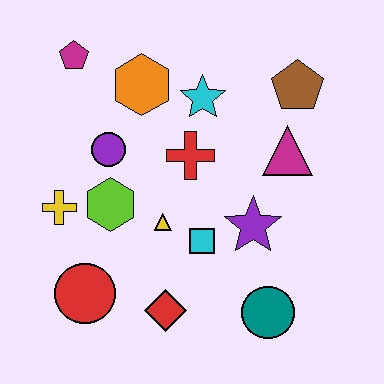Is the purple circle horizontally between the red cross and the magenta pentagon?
Yes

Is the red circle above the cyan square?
No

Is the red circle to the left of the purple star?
Yes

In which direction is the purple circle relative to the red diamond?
The purple circle is above the red diamond.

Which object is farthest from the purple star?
The magenta pentagon is farthest from the purple star.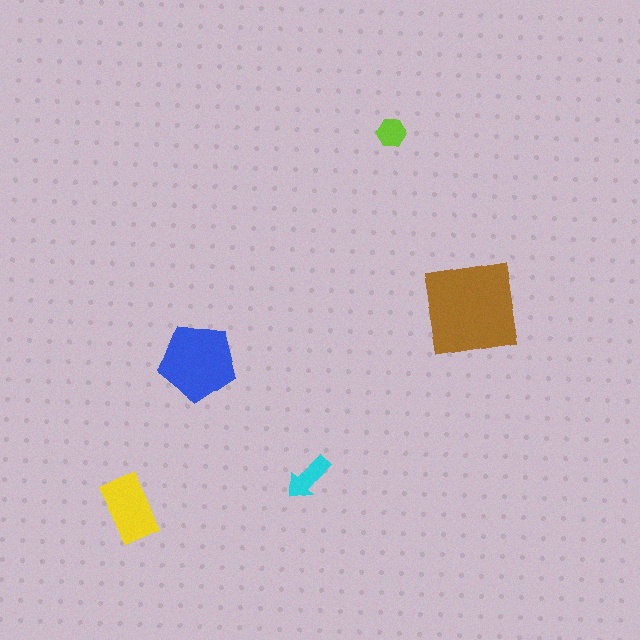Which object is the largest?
The brown square.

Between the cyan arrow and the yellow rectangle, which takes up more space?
The yellow rectangle.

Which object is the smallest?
The lime hexagon.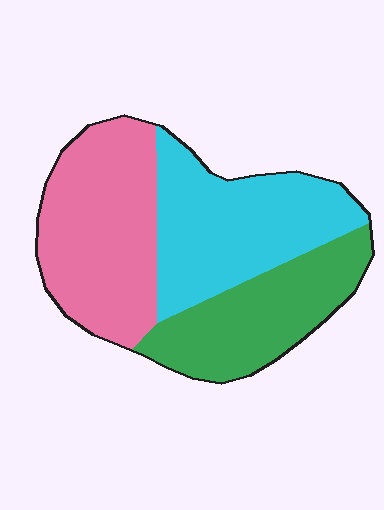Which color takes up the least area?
Green, at roughly 30%.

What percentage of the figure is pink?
Pink covers about 35% of the figure.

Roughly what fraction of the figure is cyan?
Cyan covers 35% of the figure.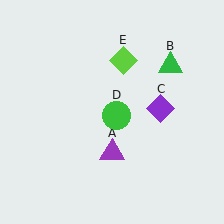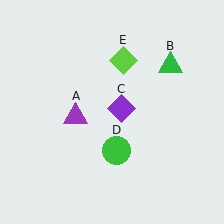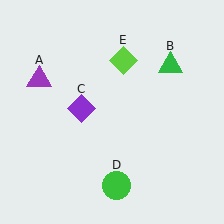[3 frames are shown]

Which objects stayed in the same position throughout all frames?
Green triangle (object B) and lime diamond (object E) remained stationary.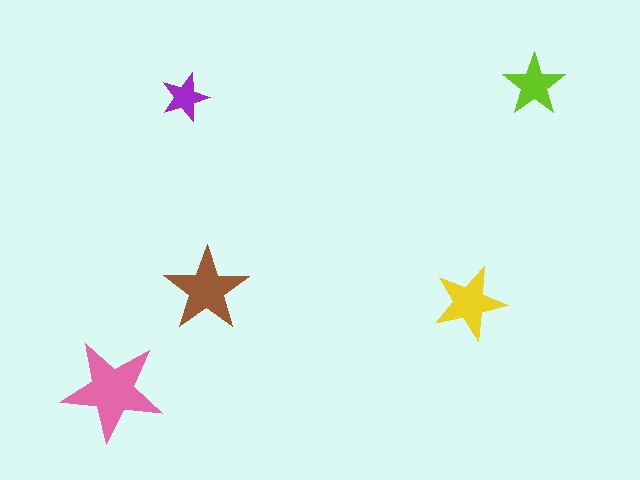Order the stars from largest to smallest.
the pink one, the brown one, the yellow one, the lime one, the purple one.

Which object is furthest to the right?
The lime star is rightmost.